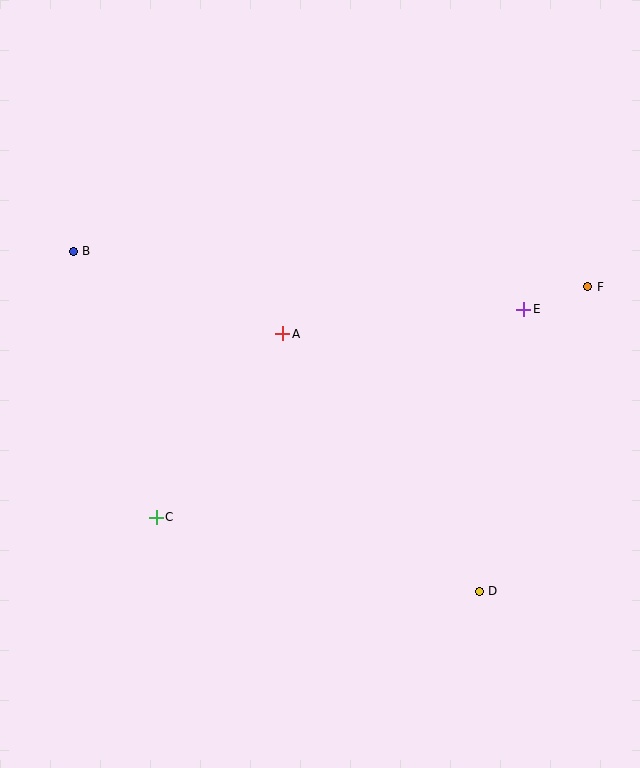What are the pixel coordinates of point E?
Point E is at (524, 309).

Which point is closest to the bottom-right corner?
Point D is closest to the bottom-right corner.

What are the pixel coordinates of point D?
Point D is at (479, 591).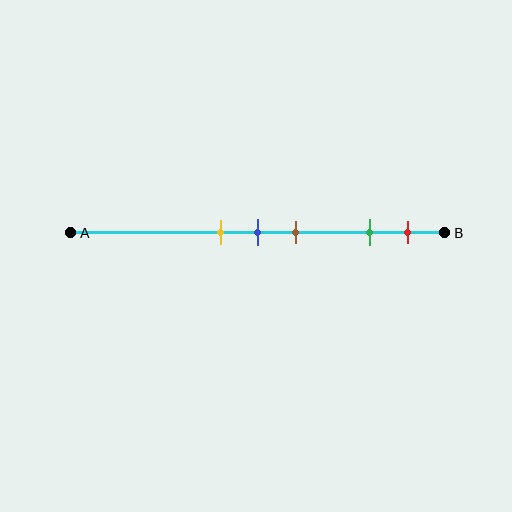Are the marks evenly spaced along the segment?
No, the marks are not evenly spaced.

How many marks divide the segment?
There are 5 marks dividing the segment.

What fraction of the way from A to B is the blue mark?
The blue mark is approximately 50% (0.5) of the way from A to B.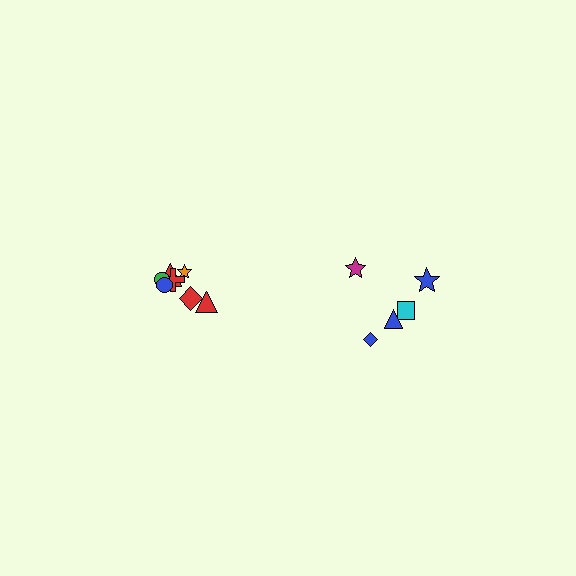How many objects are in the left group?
There are 7 objects.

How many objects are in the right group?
There are 5 objects.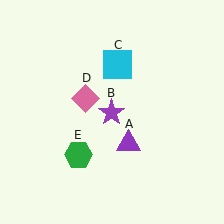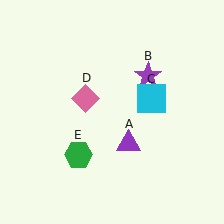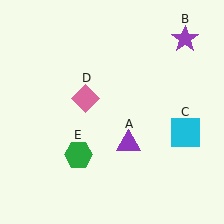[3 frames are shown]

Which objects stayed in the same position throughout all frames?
Purple triangle (object A) and pink diamond (object D) and green hexagon (object E) remained stationary.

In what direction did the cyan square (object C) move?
The cyan square (object C) moved down and to the right.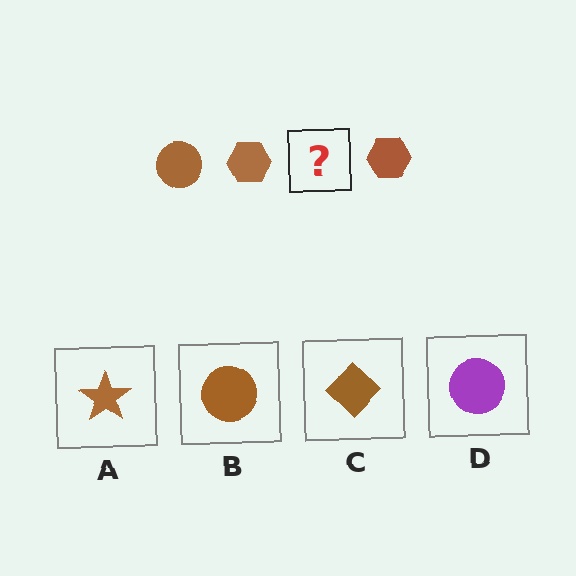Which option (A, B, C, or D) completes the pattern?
B.